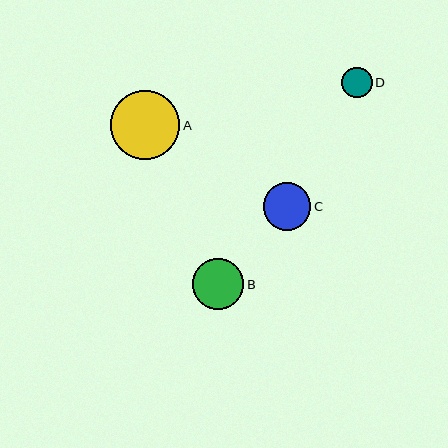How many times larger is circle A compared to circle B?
Circle A is approximately 1.4 times the size of circle B.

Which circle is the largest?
Circle A is the largest with a size of approximately 69 pixels.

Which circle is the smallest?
Circle D is the smallest with a size of approximately 30 pixels.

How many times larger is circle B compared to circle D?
Circle B is approximately 1.7 times the size of circle D.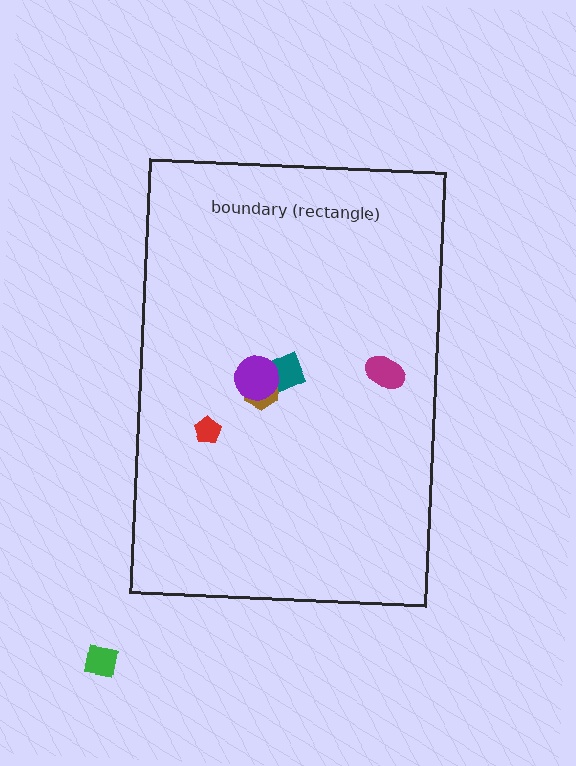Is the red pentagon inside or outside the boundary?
Inside.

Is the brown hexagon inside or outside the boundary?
Inside.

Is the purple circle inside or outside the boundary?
Inside.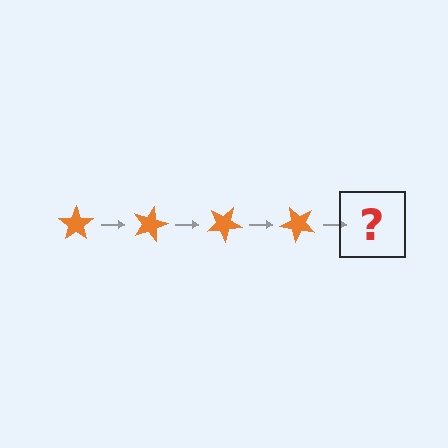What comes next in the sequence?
The next element should be an orange star rotated 60 degrees.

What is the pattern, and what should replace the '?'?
The pattern is that the star rotates 15 degrees each step. The '?' should be an orange star rotated 60 degrees.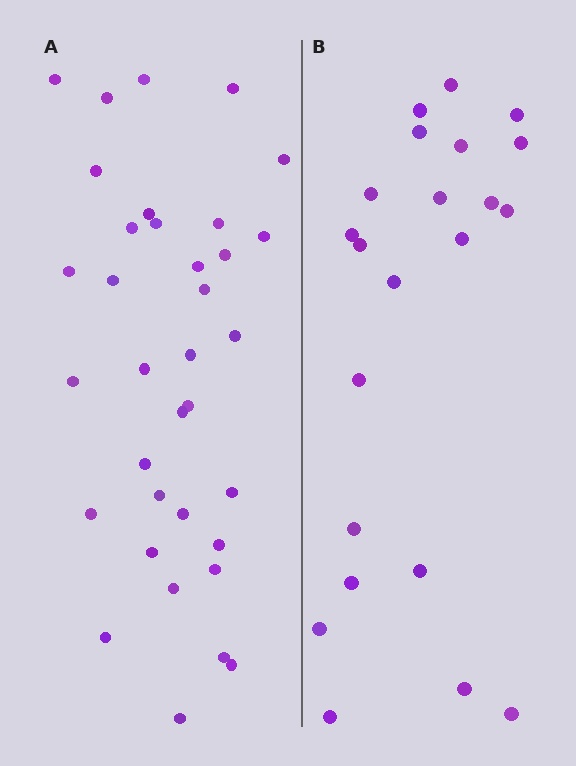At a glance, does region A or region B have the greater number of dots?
Region A (the left region) has more dots.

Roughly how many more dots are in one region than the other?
Region A has approximately 15 more dots than region B.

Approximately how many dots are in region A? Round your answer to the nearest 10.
About 40 dots. (The exact count is 35, which rounds to 40.)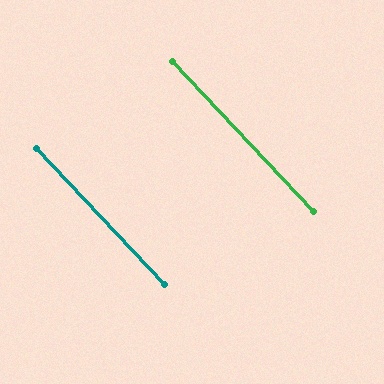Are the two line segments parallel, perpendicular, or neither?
Parallel — their directions differ by only 0.1°.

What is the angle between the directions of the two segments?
Approximately 0 degrees.